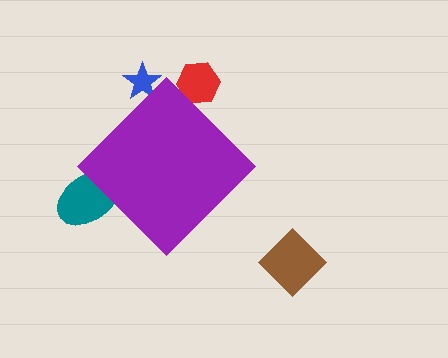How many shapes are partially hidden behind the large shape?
3 shapes are partially hidden.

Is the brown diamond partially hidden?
No, the brown diamond is fully visible.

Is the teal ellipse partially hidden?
Yes, the teal ellipse is partially hidden behind the purple diamond.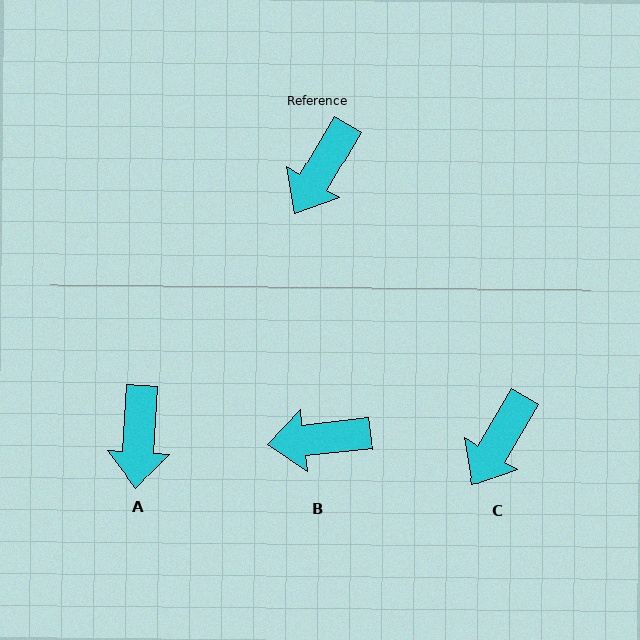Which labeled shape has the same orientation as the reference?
C.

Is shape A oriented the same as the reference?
No, it is off by about 28 degrees.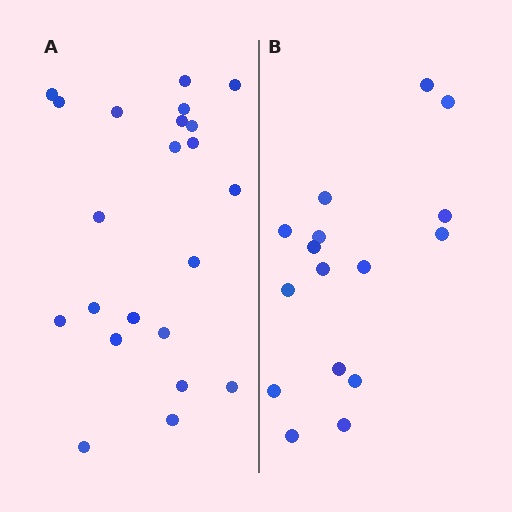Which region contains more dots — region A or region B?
Region A (the left region) has more dots.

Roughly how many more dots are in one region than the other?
Region A has about 6 more dots than region B.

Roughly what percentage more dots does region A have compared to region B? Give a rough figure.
About 40% more.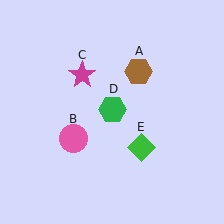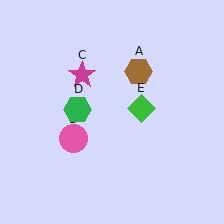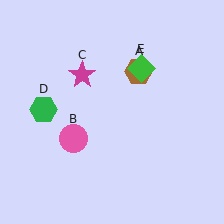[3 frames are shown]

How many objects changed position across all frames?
2 objects changed position: green hexagon (object D), green diamond (object E).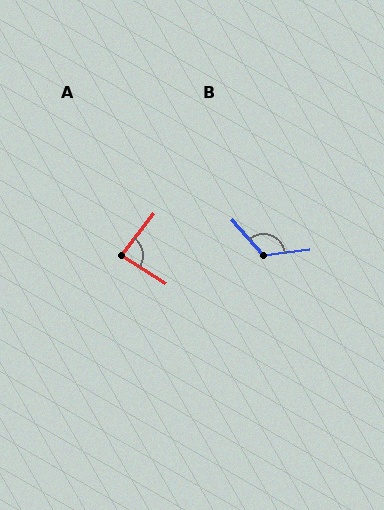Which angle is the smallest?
A, at approximately 84 degrees.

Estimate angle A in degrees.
Approximately 84 degrees.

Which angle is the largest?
B, at approximately 125 degrees.